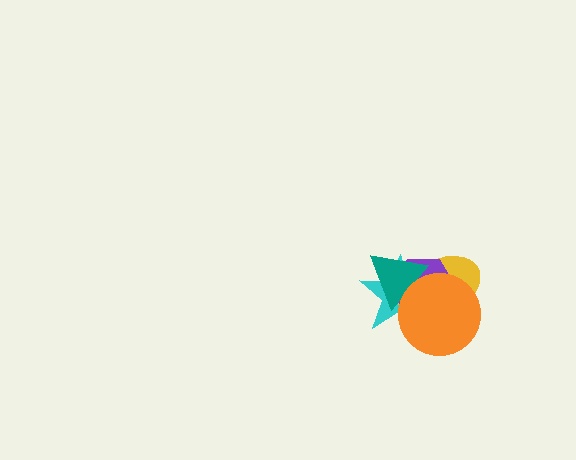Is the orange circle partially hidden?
No, no other shape covers it.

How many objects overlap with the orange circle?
4 objects overlap with the orange circle.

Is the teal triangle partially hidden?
Yes, it is partially covered by another shape.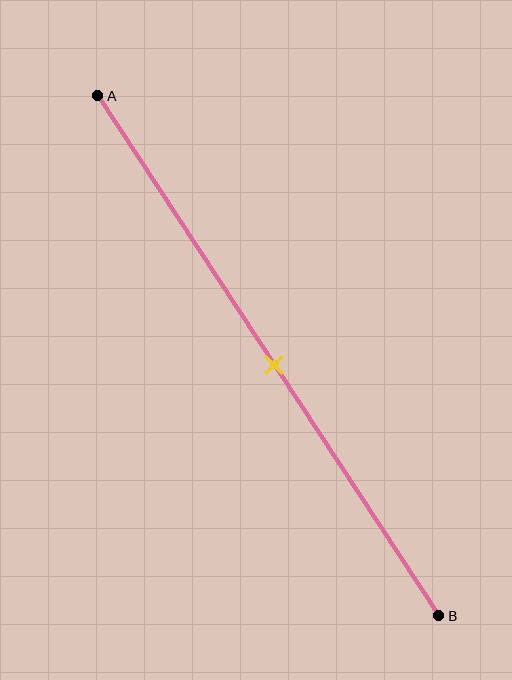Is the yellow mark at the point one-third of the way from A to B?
No, the mark is at about 50% from A, not at the 33% one-third point.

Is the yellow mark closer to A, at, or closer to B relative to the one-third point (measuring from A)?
The yellow mark is closer to point B than the one-third point of segment AB.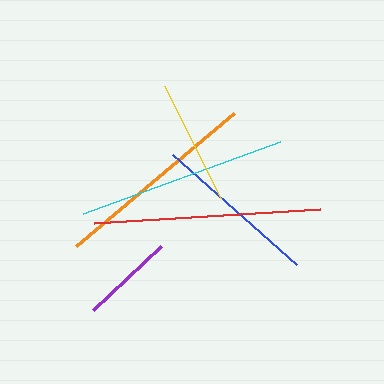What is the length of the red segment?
The red segment is approximately 226 pixels long.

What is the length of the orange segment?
The orange segment is approximately 206 pixels long.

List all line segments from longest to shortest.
From longest to shortest: red, cyan, orange, blue, yellow, purple.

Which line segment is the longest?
The red line is the longest at approximately 226 pixels.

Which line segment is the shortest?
The purple line is the shortest at approximately 94 pixels.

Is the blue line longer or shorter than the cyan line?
The cyan line is longer than the blue line.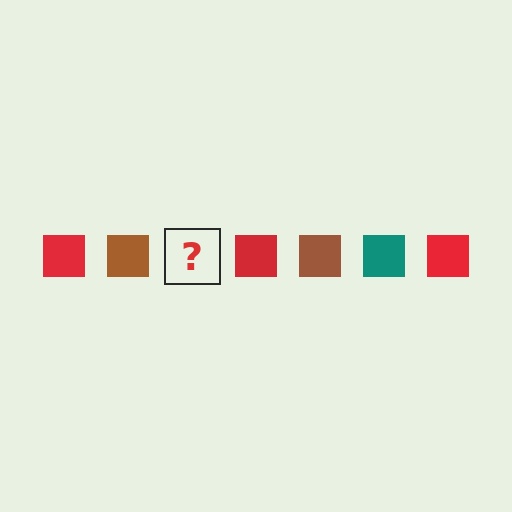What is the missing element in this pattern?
The missing element is a teal square.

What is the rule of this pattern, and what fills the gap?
The rule is that the pattern cycles through red, brown, teal squares. The gap should be filled with a teal square.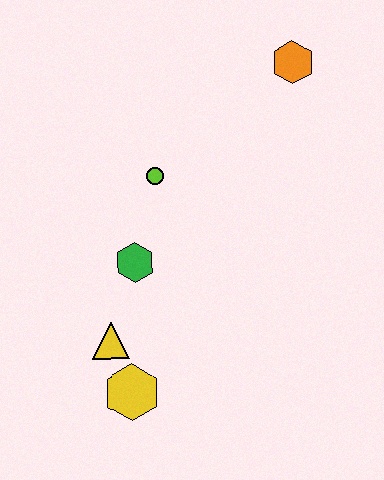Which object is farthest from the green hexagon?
The orange hexagon is farthest from the green hexagon.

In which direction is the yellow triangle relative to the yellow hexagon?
The yellow triangle is above the yellow hexagon.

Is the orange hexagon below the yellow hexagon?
No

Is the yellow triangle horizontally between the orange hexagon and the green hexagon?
No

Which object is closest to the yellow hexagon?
The yellow triangle is closest to the yellow hexagon.